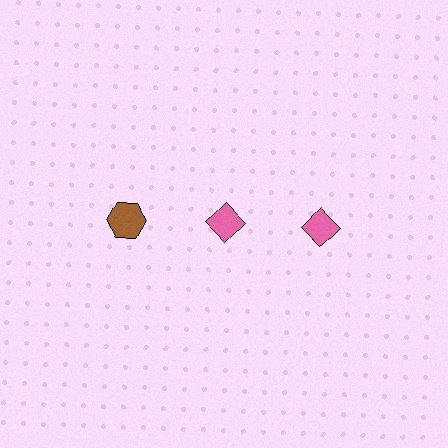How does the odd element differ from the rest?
It differs in both color (brown instead of pink) and shape (hexagon instead of diamond).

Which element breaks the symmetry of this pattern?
The brown hexagon in the top row, leftmost column breaks the symmetry. All other shapes are pink diamonds.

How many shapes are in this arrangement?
There are 3 shapes arranged in a grid pattern.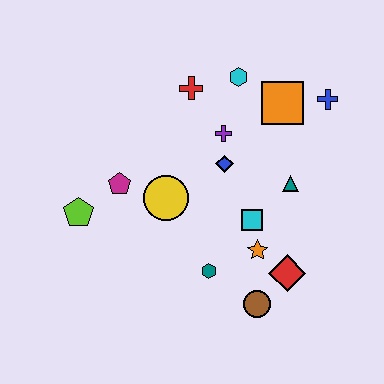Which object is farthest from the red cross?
The brown circle is farthest from the red cross.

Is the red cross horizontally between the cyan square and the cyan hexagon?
No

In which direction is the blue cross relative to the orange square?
The blue cross is to the right of the orange square.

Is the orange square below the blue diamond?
No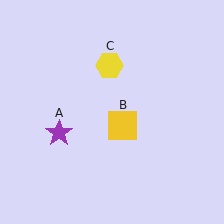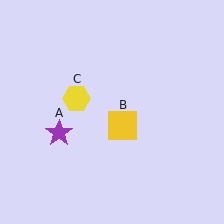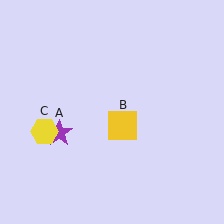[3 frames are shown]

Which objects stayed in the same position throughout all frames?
Purple star (object A) and yellow square (object B) remained stationary.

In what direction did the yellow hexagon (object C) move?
The yellow hexagon (object C) moved down and to the left.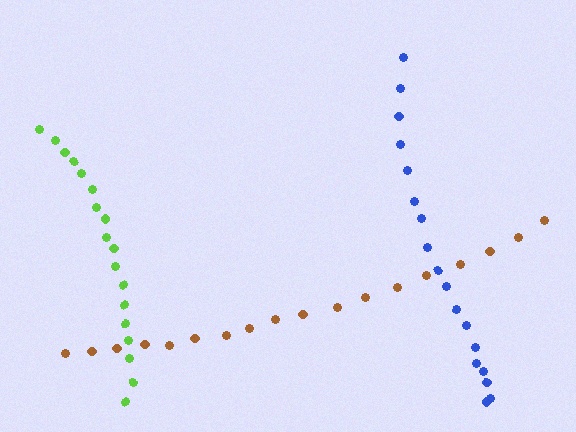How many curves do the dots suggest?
There are 3 distinct paths.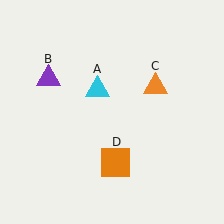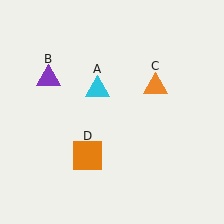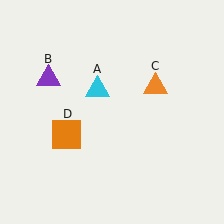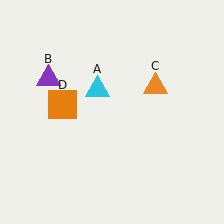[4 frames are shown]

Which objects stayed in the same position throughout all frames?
Cyan triangle (object A) and purple triangle (object B) and orange triangle (object C) remained stationary.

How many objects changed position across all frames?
1 object changed position: orange square (object D).